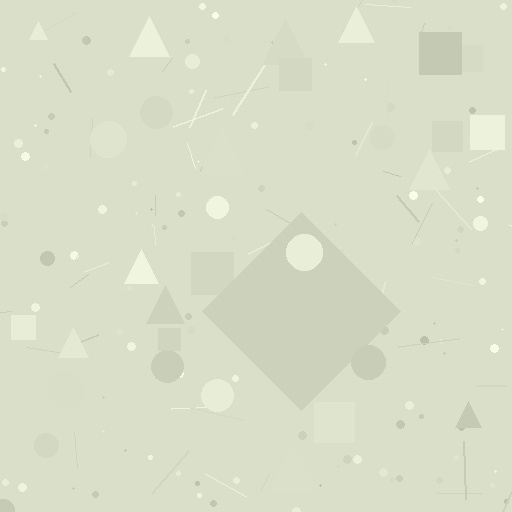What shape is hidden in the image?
A diamond is hidden in the image.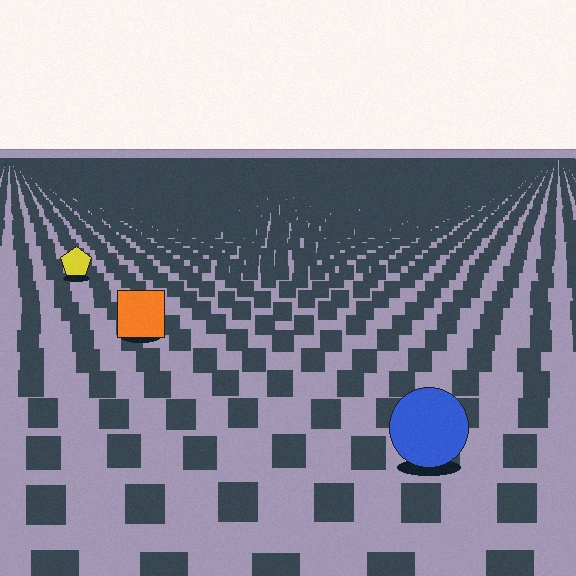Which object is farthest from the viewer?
The yellow pentagon is farthest from the viewer. It appears smaller and the ground texture around it is denser.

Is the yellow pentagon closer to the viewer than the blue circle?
No. The blue circle is closer — you can tell from the texture gradient: the ground texture is coarser near it.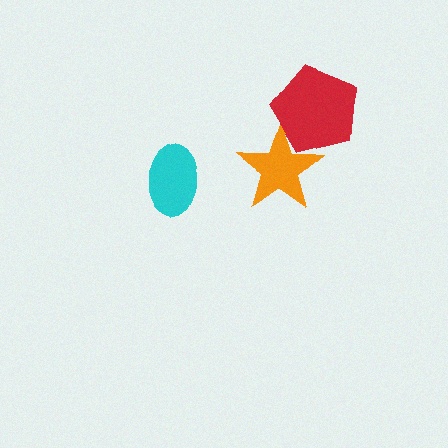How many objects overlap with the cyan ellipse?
0 objects overlap with the cyan ellipse.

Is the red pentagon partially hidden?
No, no other shape covers it.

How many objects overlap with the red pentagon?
1 object overlaps with the red pentagon.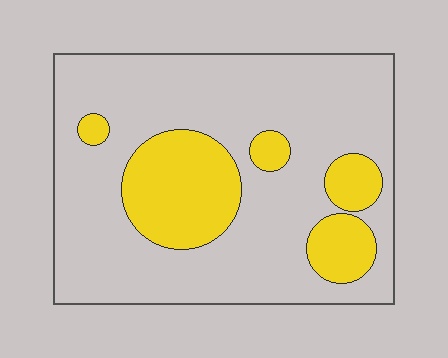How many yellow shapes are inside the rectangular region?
5.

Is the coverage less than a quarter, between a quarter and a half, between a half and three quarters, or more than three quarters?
Less than a quarter.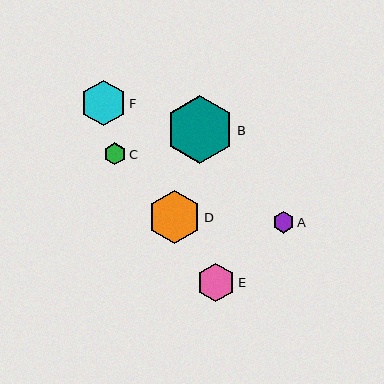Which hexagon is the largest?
Hexagon B is the largest with a size of approximately 68 pixels.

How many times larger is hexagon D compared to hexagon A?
Hexagon D is approximately 2.5 times the size of hexagon A.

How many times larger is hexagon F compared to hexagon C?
Hexagon F is approximately 2.1 times the size of hexagon C.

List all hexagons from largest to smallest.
From largest to smallest: B, D, F, E, C, A.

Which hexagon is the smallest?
Hexagon A is the smallest with a size of approximately 22 pixels.